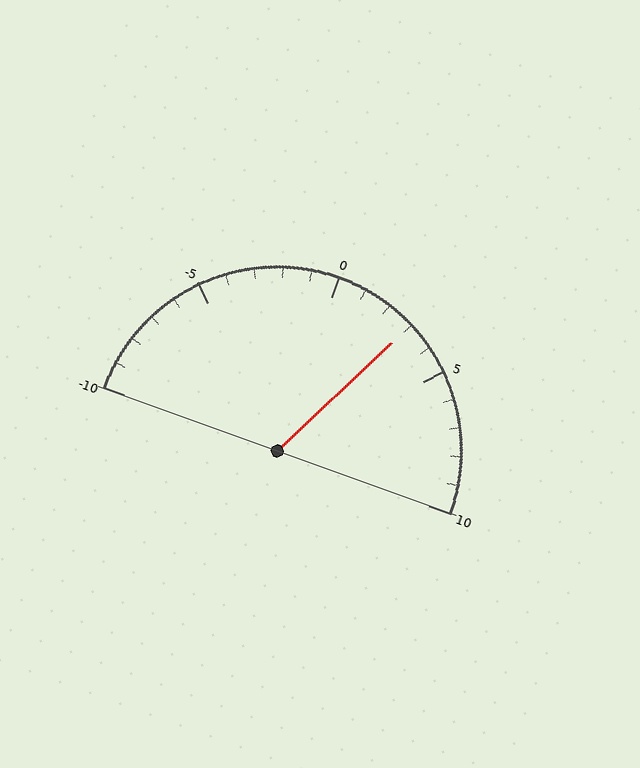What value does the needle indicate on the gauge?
The needle indicates approximately 3.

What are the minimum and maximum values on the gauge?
The gauge ranges from -10 to 10.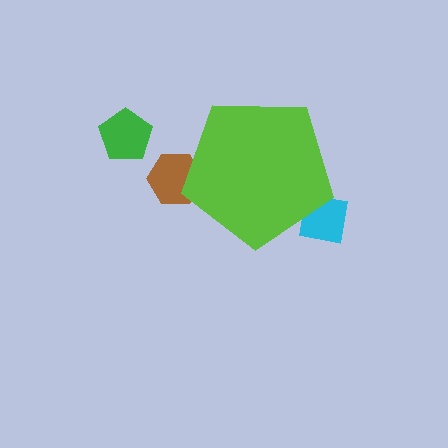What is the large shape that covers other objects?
A lime pentagon.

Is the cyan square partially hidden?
Yes, the cyan square is partially hidden behind the lime pentagon.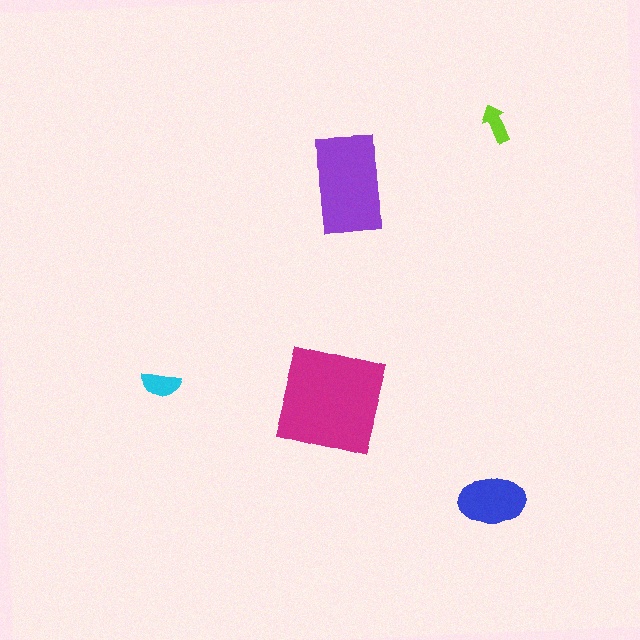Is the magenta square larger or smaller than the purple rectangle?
Larger.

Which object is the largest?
The magenta square.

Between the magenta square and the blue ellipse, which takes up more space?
The magenta square.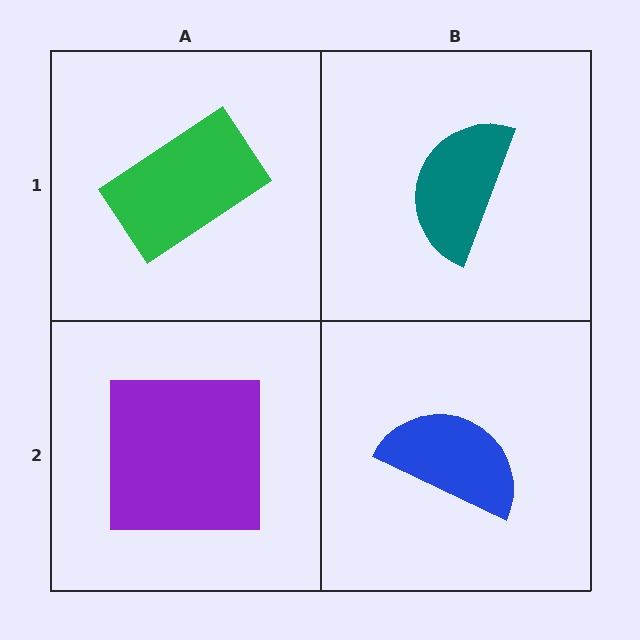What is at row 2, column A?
A purple square.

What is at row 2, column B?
A blue semicircle.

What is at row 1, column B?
A teal semicircle.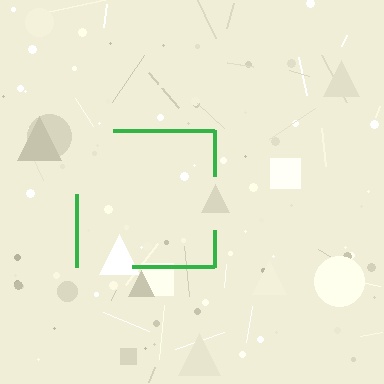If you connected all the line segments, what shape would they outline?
They would outline a square.